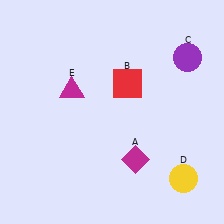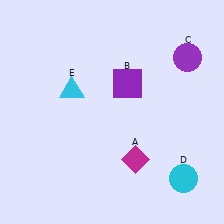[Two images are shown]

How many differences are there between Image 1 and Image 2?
There are 3 differences between the two images.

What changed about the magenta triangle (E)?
In Image 1, E is magenta. In Image 2, it changed to cyan.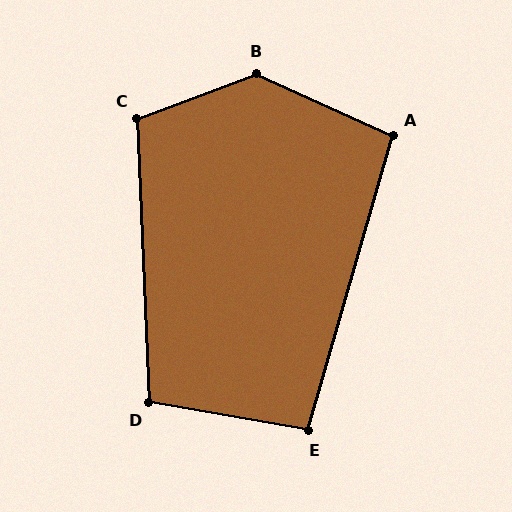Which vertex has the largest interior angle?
B, at approximately 135 degrees.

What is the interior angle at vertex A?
Approximately 98 degrees (obtuse).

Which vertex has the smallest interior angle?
E, at approximately 96 degrees.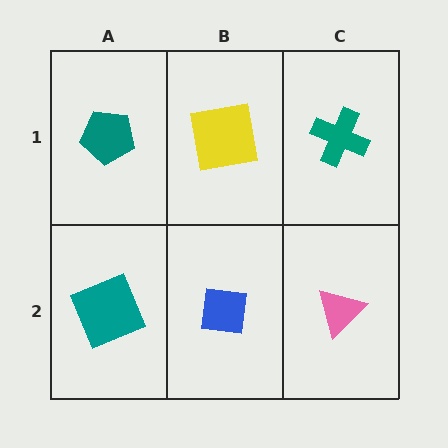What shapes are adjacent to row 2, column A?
A teal pentagon (row 1, column A), a blue square (row 2, column B).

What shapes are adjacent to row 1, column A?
A teal square (row 2, column A), a yellow square (row 1, column B).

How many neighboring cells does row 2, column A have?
2.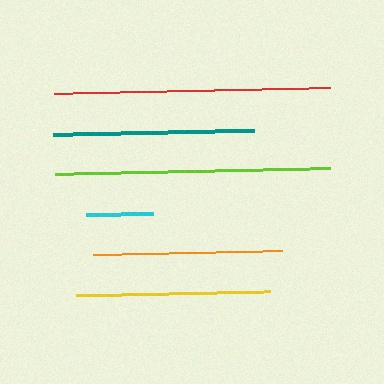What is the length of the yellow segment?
The yellow segment is approximately 195 pixels long.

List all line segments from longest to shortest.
From longest to shortest: red, lime, teal, yellow, orange, cyan.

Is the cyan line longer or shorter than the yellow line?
The yellow line is longer than the cyan line.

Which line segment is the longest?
The red line is the longest at approximately 276 pixels.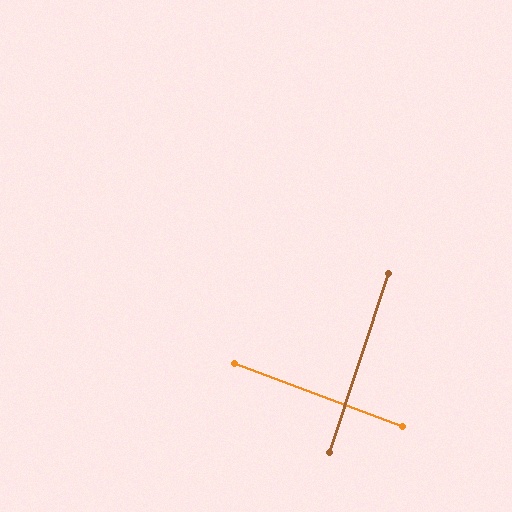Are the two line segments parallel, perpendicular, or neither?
Perpendicular — they meet at approximately 88°.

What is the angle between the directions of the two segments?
Approximately 88 degrees.